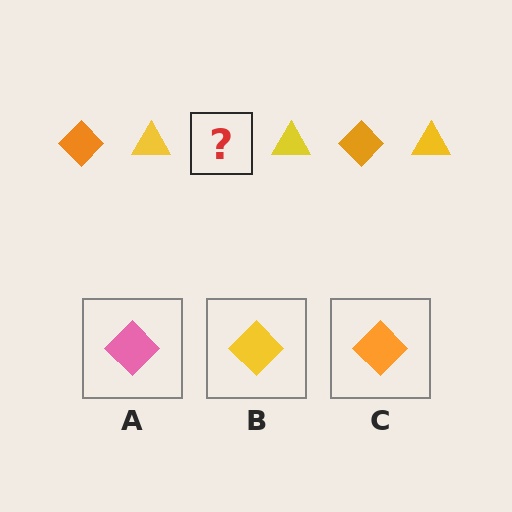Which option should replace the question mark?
Option C.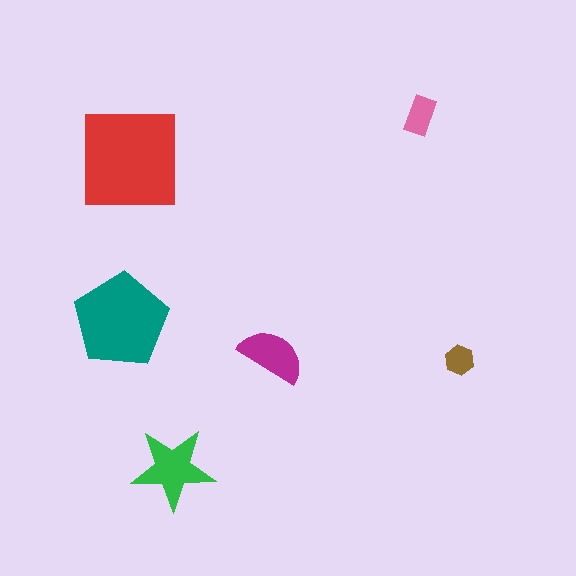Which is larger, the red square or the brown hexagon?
The red square.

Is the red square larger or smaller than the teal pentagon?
Larger.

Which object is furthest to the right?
The brown hexagon is rightmost.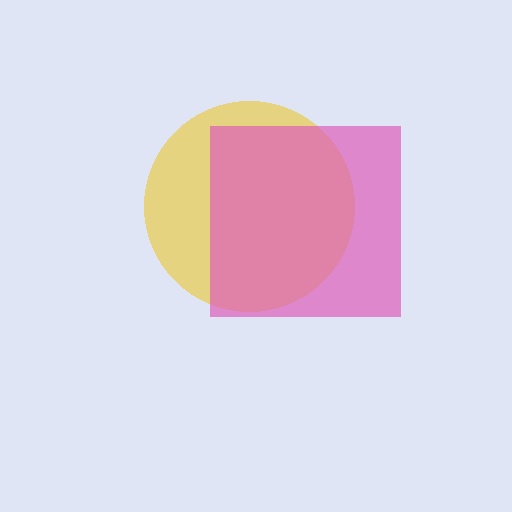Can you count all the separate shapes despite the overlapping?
Yes, there are 2 separate shapes.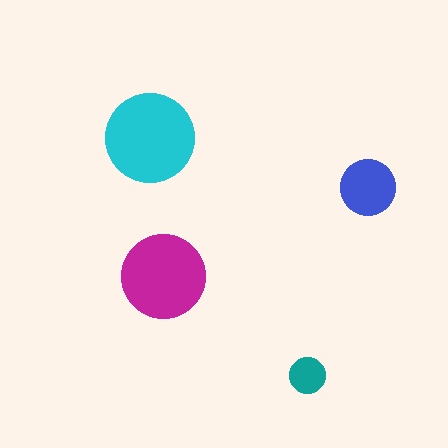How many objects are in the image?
There are 4 objects in the image.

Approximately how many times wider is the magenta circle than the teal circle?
About 2.5 times wider.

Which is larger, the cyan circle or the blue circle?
The cyan one.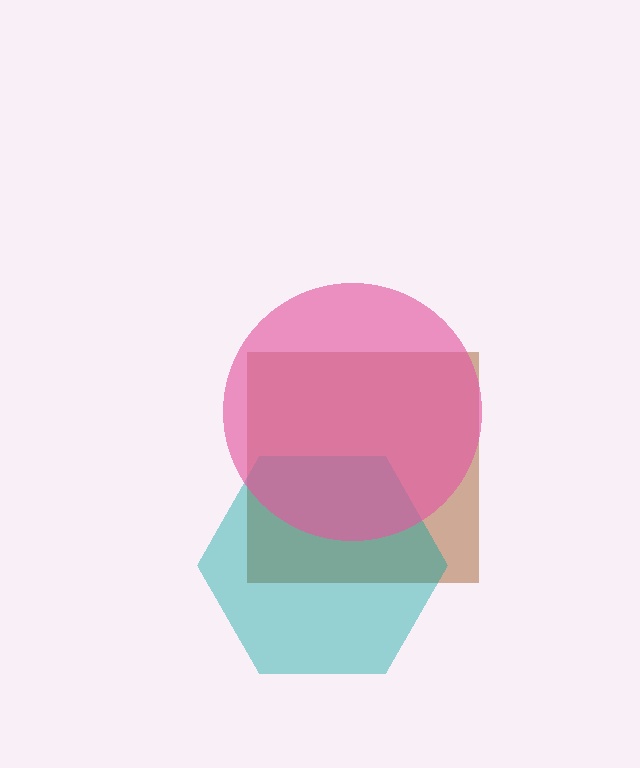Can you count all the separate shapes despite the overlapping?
Yes, there are 3 separate shapes.